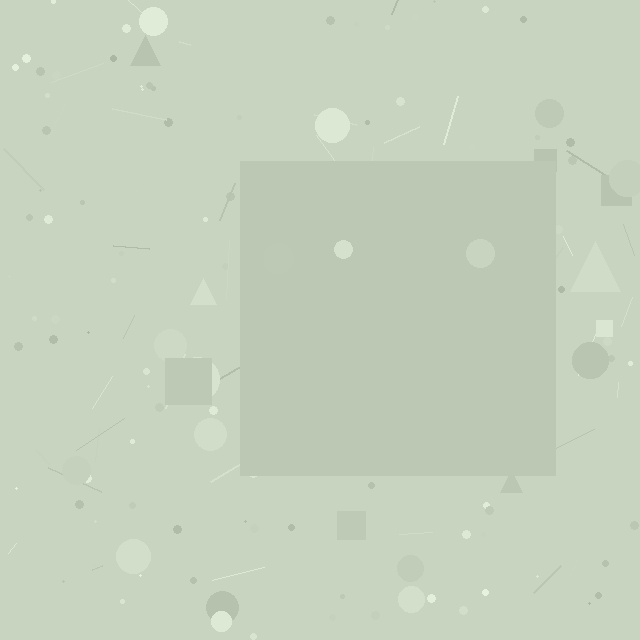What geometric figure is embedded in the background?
A square is embedded in the background.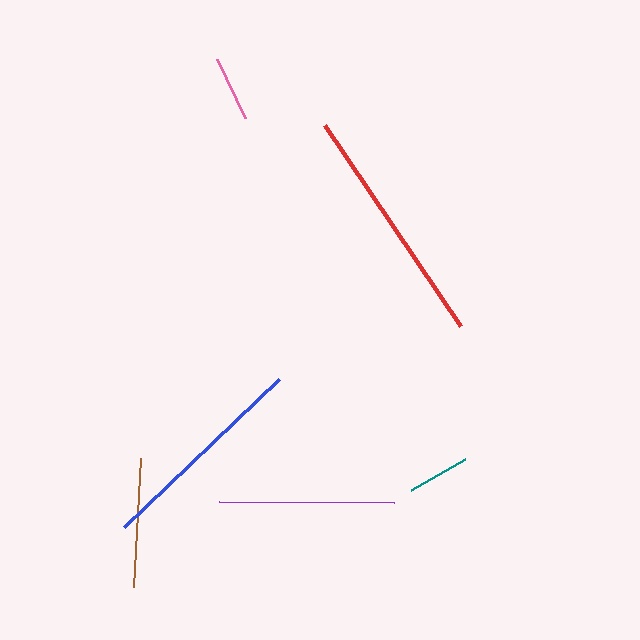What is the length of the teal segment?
The teal segment is approximately 62 pixels long.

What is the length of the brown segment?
The brown segment is approximately 130 pixels long.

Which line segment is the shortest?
The teal line is the shortest at approximately 62 pixels.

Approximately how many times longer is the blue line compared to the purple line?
The blue line is approximately 1.2 times the length of the purple line.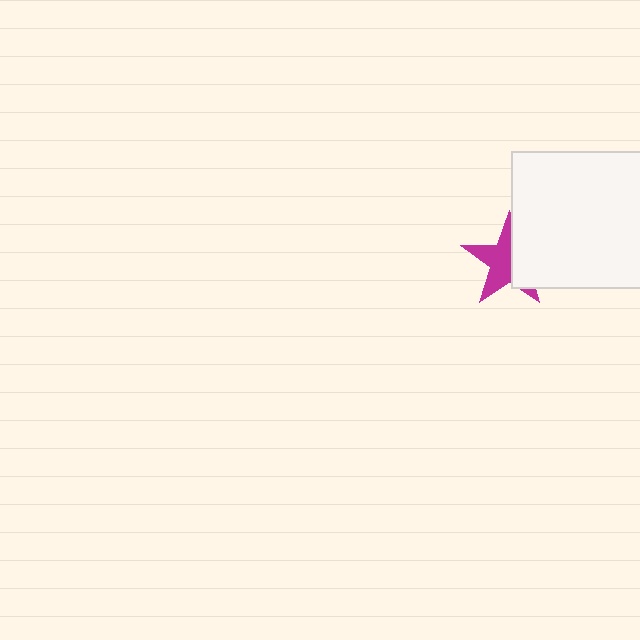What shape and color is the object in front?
The object in front is a white square.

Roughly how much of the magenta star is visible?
About half of it is visible (roughly 58%).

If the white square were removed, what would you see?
You would see the complete magenta star.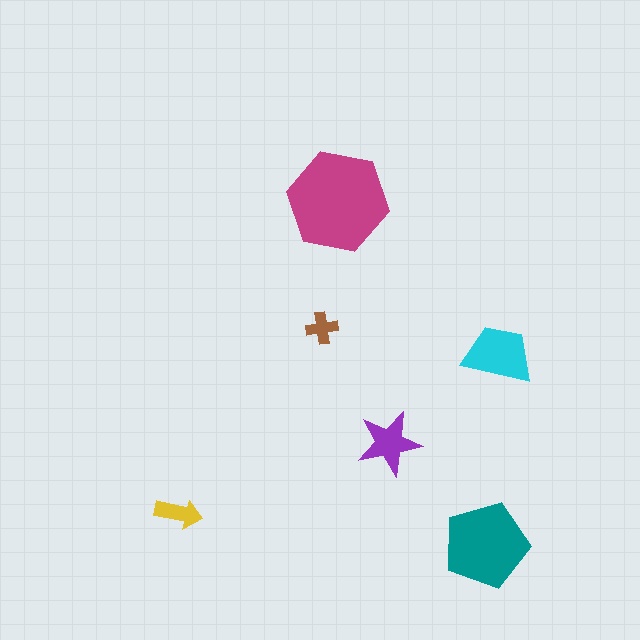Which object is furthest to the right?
The cyan trapezoid is rightmost.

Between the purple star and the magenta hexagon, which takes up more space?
The magenta hexagon.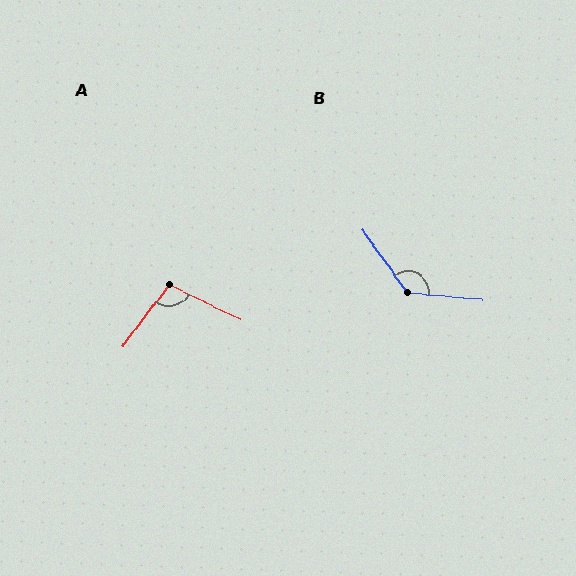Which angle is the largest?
B, at approximately 131 degrees.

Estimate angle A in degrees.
Approximately 101 degrees.